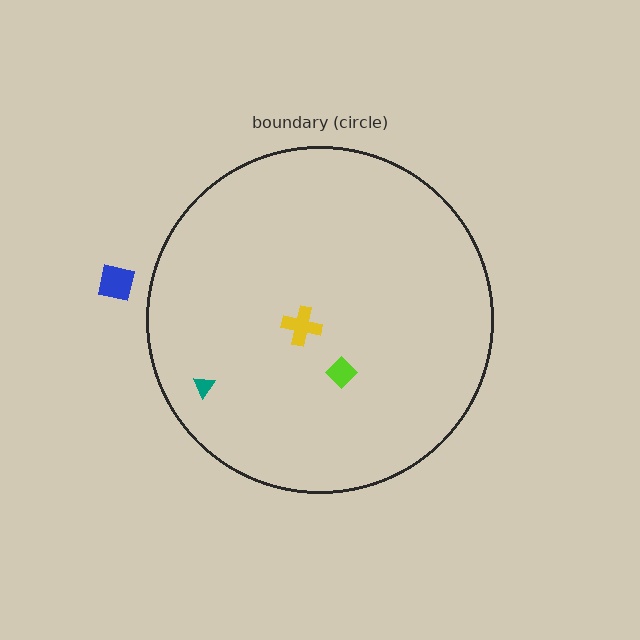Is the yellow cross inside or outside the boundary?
Inside.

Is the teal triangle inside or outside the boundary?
Inside.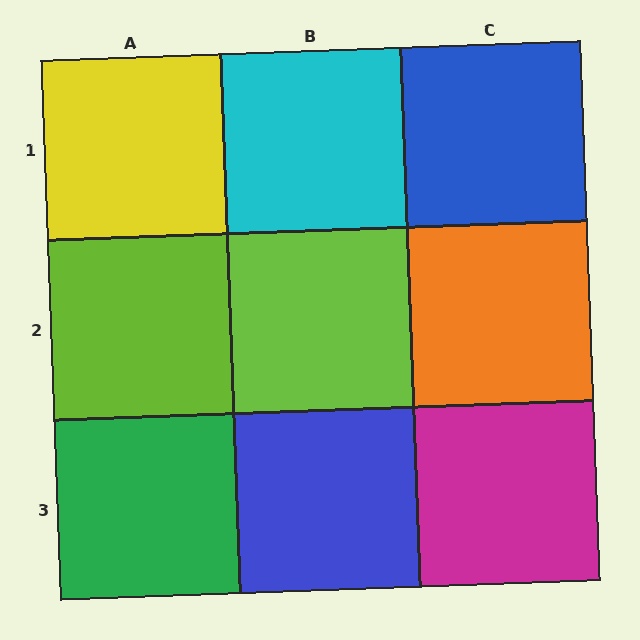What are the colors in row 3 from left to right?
Green, blue, magenta.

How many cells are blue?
2 cells are blue.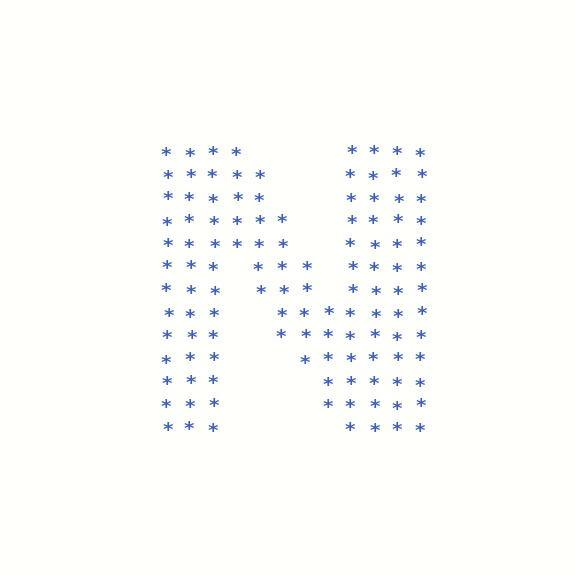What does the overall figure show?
The overall figure shows the letter N.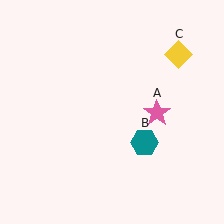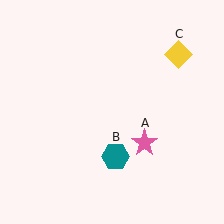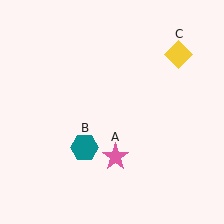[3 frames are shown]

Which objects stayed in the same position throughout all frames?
Yellow diamond (object C) remained stationary.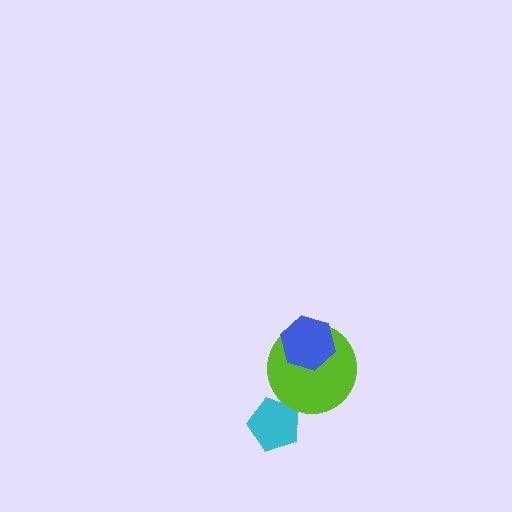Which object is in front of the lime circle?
The blue hexagon is in front of the lime circle.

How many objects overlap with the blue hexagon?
1 object overlaps with the blue hexagon.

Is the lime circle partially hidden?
Yes, it is partially covered by another shape.